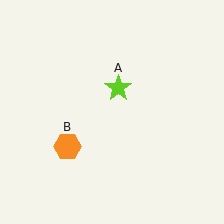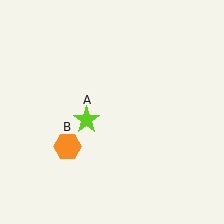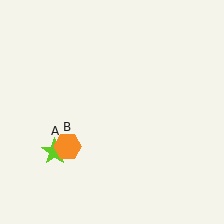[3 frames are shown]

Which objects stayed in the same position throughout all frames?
Orange hexagon (object B) remained stationary.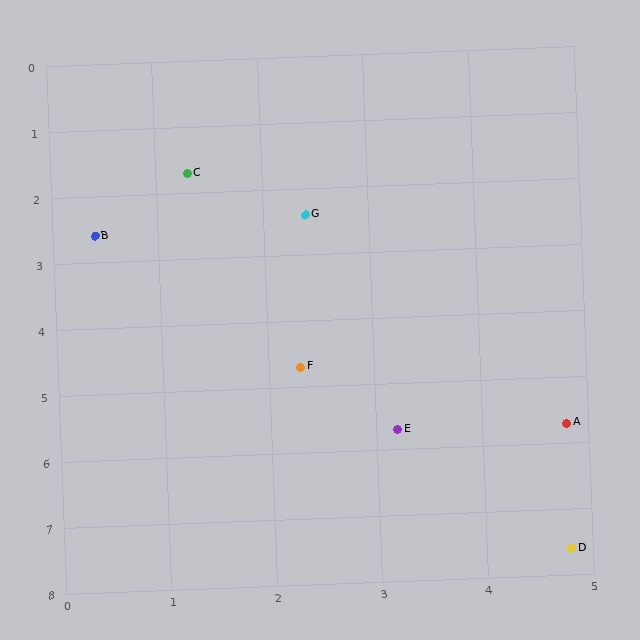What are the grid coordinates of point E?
Point E is at approximately (3.2, 5.7).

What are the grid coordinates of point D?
Point D is at approximately (4.8, 7.6).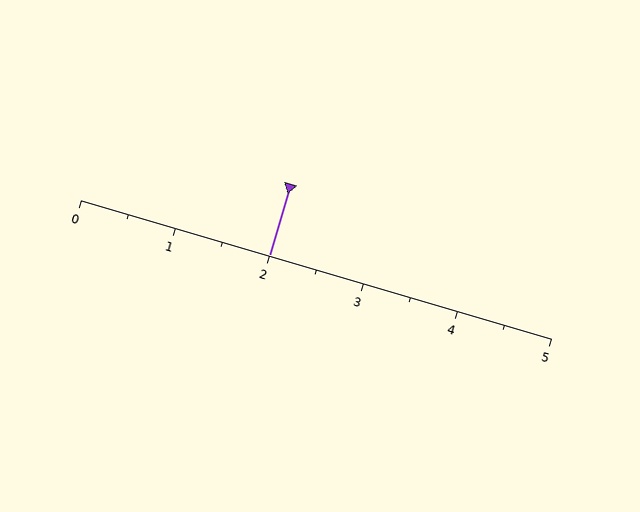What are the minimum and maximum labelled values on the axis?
The axis runs from 0 to 5.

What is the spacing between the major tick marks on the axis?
The major ticks are spaced 1 apart.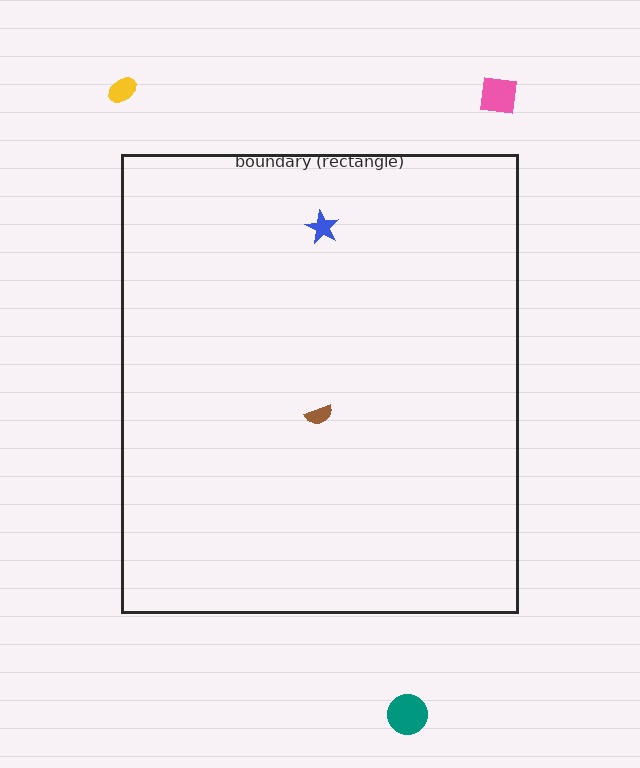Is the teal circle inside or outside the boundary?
Outside.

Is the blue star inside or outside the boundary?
Inside.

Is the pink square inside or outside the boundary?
Outside.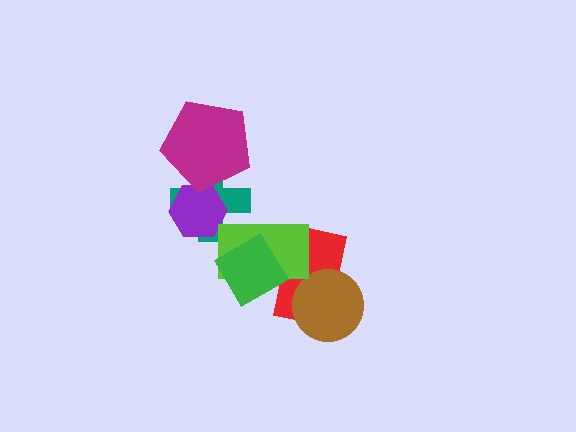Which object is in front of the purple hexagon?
The magenta pentagon is in front of the purple hexagon.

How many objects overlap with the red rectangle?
3 objects overlap with the red rectangle.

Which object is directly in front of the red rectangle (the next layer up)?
The brown circle is directly in front of the red rectangle.